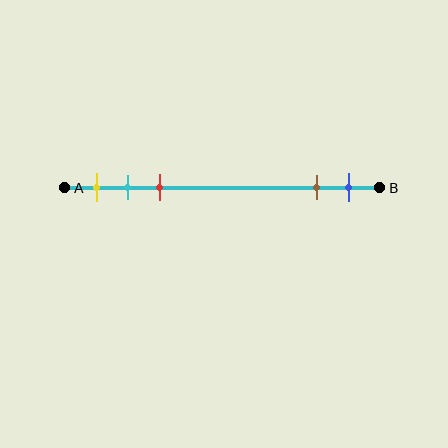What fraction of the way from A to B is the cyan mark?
The cyan mark is approximately 20% (0.2) of the way from A to B.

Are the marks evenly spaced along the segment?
No, the marks are not evenly spaced.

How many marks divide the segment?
There are 5 marks dividing the segment.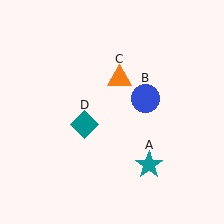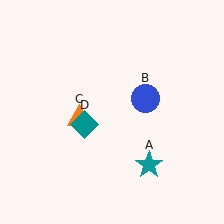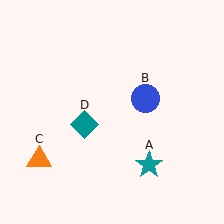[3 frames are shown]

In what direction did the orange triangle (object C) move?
The orange triangle (object C) moved down and to the left.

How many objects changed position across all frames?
1 object changed position: orange triangle (object C).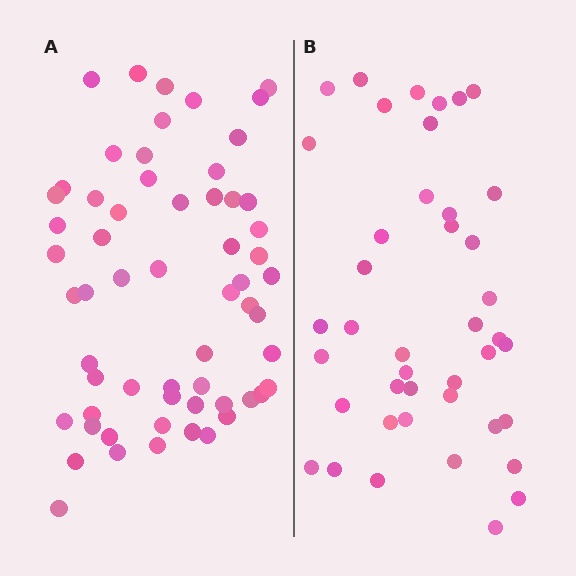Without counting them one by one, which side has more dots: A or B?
Region A (the left region) has more dots.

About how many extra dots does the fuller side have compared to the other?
Region A has approximately 20 more dots than region B.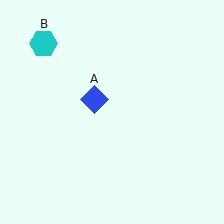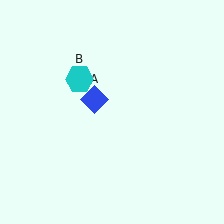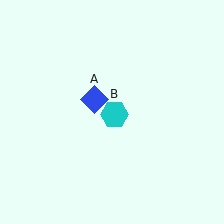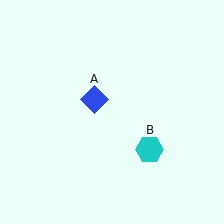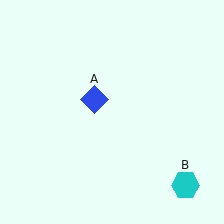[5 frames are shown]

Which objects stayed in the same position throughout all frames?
Blue diamond (object A) remained stationary.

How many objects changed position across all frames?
1 object changed position: cyan hexagon (object B).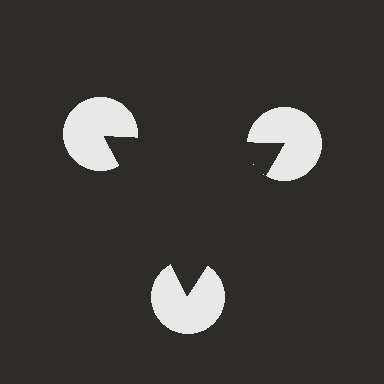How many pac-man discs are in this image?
There are 3 — one at each vertex of the illusory triangle.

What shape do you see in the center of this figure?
An illusory triangle — its edges are inferred from the aligned wedge cuts in the pac-man discs, not physically drawn.